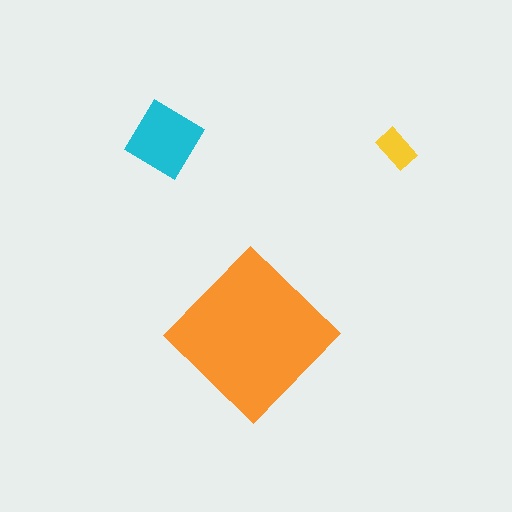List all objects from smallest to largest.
The yellow rectangle, the cyan diamond, the orange diamond.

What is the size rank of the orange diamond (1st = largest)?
1st.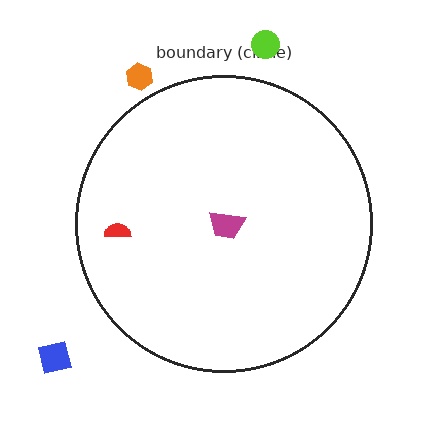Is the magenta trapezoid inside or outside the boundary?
Inside.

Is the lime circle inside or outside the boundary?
Outside.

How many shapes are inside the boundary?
2 inside, 3 outside.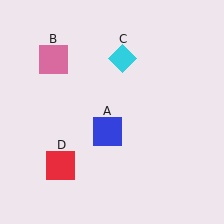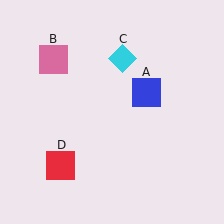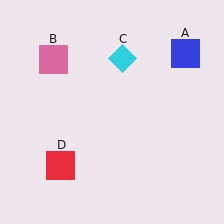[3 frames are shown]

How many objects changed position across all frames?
1 object changed position: blue square (object A).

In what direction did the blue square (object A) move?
The blue square (object A) moved up and to the right.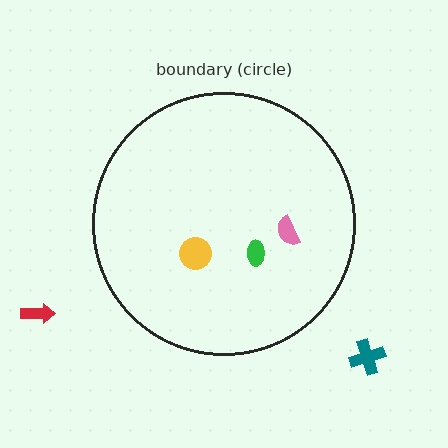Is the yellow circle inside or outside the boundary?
Inside.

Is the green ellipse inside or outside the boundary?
Inside.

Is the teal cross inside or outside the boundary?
Outside.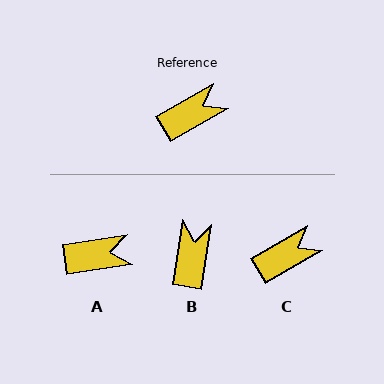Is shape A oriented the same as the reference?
No, it is off by about 22 degrees.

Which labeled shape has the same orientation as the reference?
C.